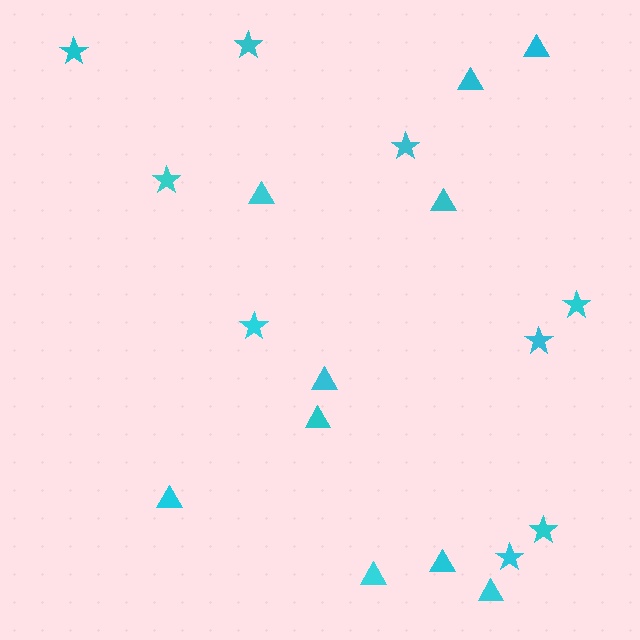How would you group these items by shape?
There are 2 groups: one group of stars (9) and one group of triangles (10).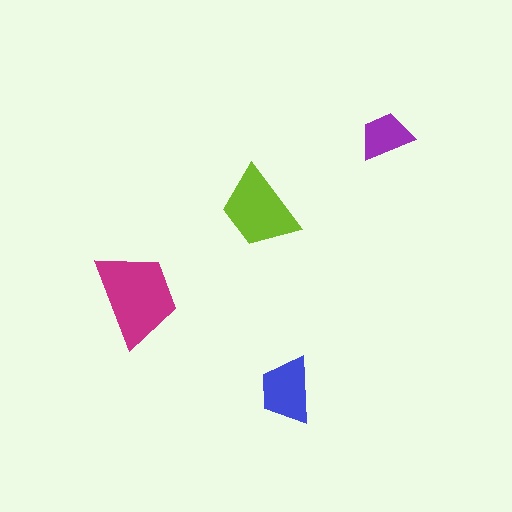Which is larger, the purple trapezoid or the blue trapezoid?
The blue one.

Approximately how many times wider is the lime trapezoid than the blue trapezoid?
About 1.5 times wider.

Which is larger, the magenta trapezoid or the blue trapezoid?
The magenta one.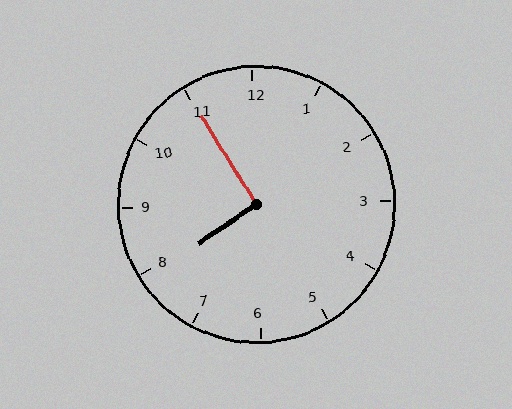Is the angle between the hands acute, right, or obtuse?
It is right.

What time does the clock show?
7:55.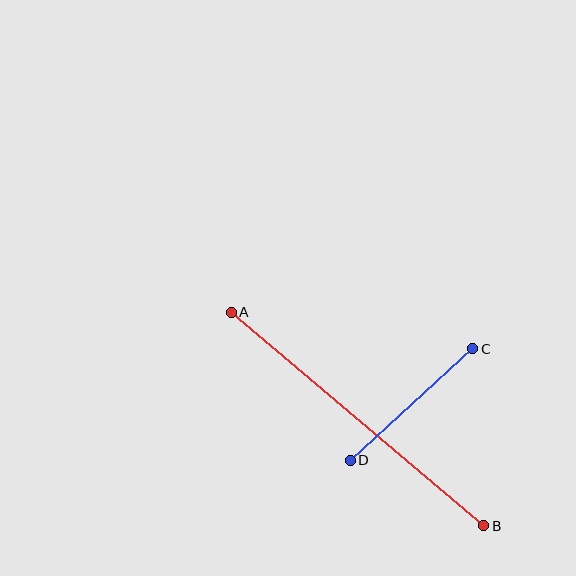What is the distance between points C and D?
The distance is approximately 166 pixels.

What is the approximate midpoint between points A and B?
The midpoint is at approximately (357, 419) pixels.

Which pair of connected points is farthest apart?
Points A and B are farthest apart.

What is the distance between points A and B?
The distance is approximately 331 pixels.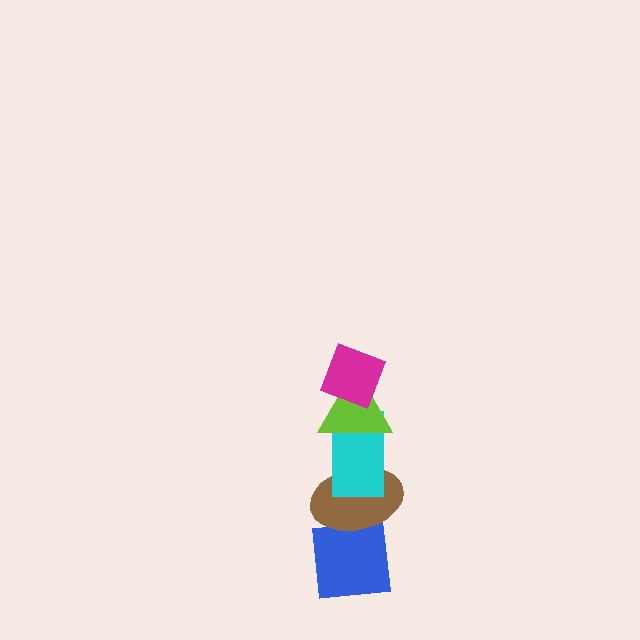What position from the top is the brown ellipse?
The brown ellipse is 4th from the top.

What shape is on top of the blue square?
The brown ellipse is on top of the blue square.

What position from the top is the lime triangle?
The lime triangle is 2nd from the top.